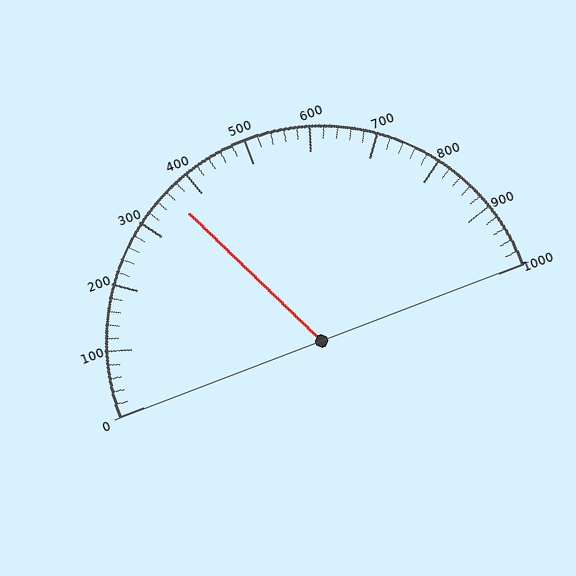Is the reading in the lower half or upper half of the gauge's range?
The reading is in the lower half of the range (0 to 1000).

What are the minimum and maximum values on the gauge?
The gauge ranges from 0 to 1000.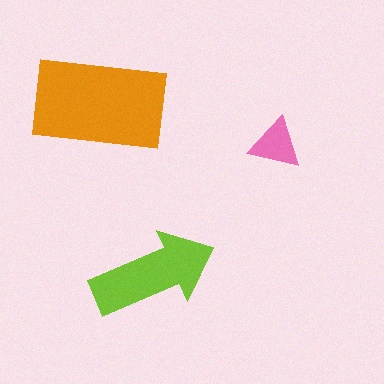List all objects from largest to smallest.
The orange rectangle, the lime arrow, the pink triangle.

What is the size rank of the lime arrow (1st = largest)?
2nd.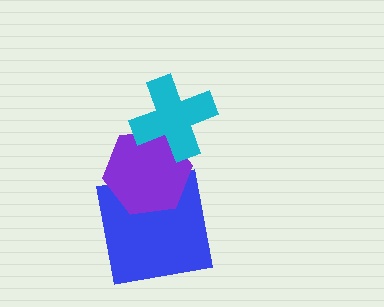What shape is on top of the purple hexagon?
The cyan cross is on top of the purple hexagon.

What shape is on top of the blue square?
The purple hexagon is on top of the blue square.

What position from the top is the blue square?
The blue square is 3rd from the top.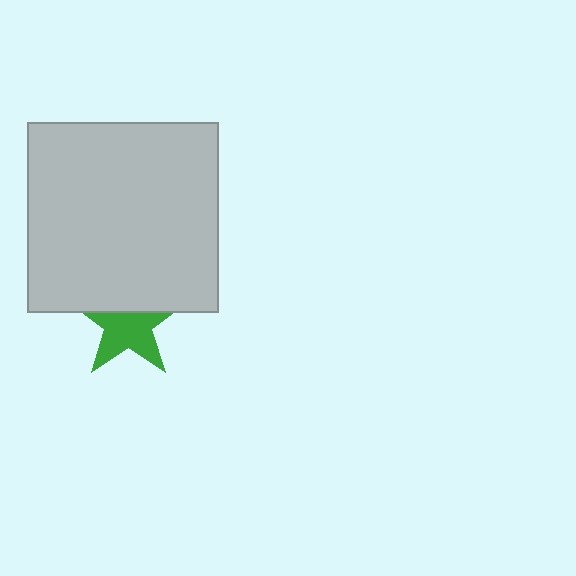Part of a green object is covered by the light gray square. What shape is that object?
It is a star.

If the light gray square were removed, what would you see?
You would see the complete green star.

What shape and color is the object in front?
The object in front is a light gray square.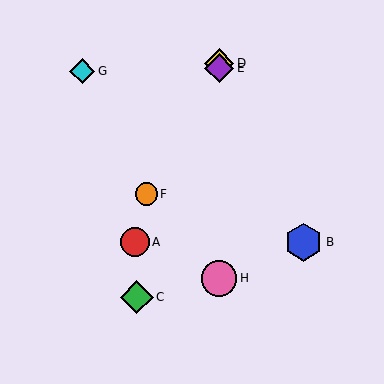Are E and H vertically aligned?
Yes, both are at x≈219.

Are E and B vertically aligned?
No, E is at x≈219 and B is at x≈304.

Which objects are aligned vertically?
Objects D, E, H are aligned vertically.